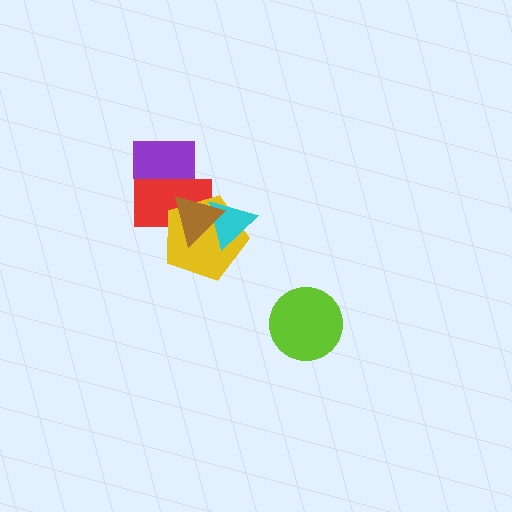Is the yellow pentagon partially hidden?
Yes, it is partially covered by another shape.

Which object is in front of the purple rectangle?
The red rectangle is in front of the purple rectangle.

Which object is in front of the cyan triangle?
The brown triangle is in front of the cyan triangle.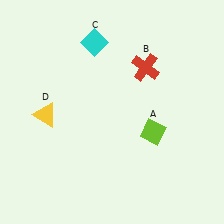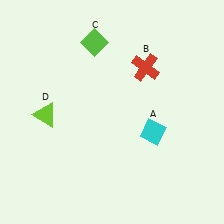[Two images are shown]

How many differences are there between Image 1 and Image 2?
There are 3 differences between the two images.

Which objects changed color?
A changed from lime to cyan. C changed from cyan to lime. D changed from yellow to lime.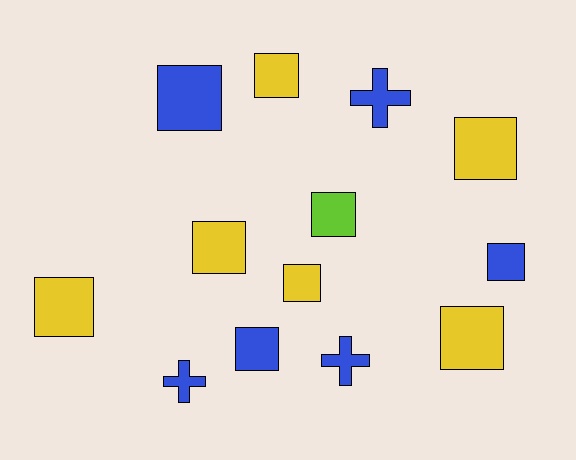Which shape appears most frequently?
Square, with 10 objects.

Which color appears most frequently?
Yellow, with 6 objects.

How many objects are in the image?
There are 13 objects.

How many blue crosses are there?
There are 3 blue crosses.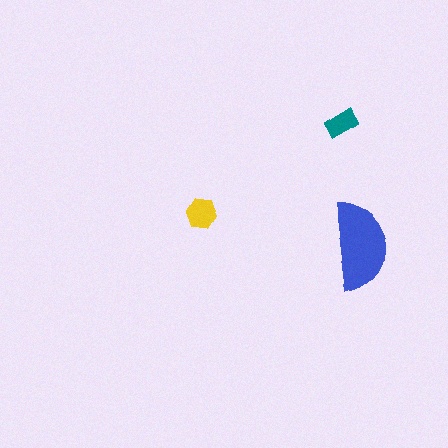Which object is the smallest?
The teal rectangle.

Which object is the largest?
The blue semicircle.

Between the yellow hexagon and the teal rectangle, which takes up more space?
The yellow hexagon.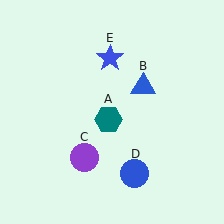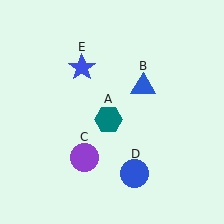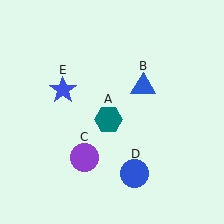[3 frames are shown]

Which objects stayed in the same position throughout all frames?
Teal hexagon (object A) and blue triangle (object B) and purple circle (object C) and blue circle (object D) remained stationary.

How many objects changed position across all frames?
1 object changed position: blue star (object E).